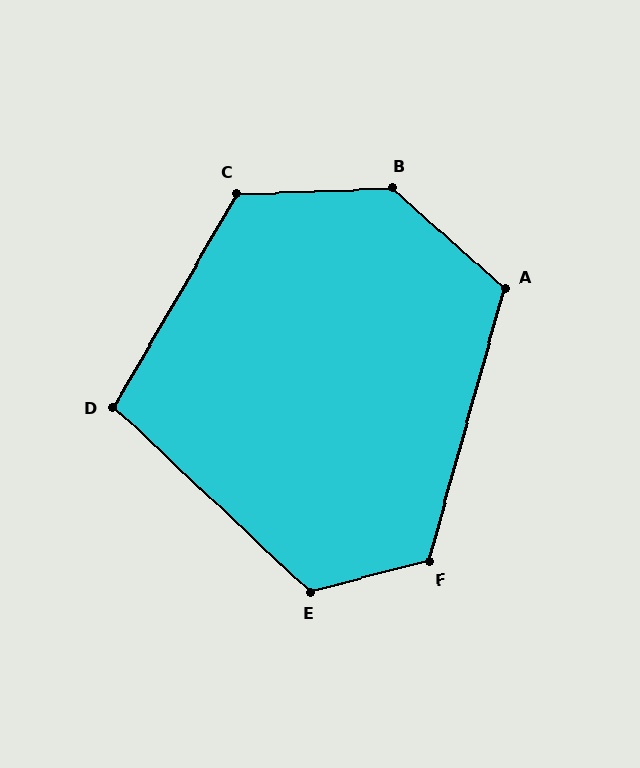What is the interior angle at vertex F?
Approximately 120 degrees (obtuse).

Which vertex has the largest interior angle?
B, at approximately 137 degrees.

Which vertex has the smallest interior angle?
D, at approximately 103 degrees.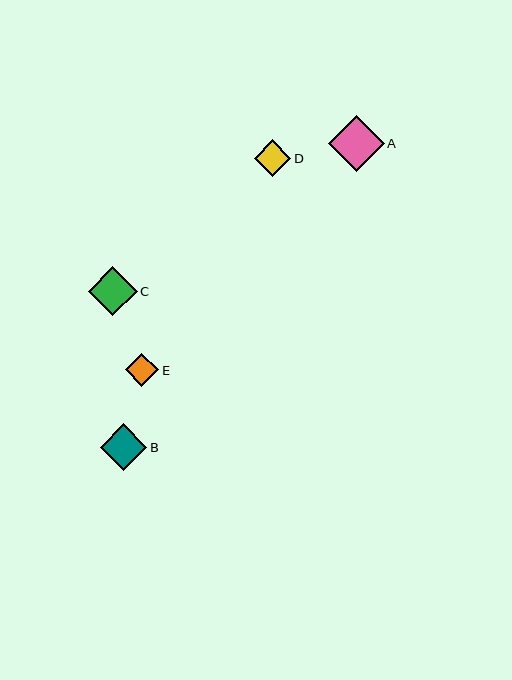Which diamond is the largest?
Diamond A is the largest with a size of approximately 56 pixels.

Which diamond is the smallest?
Diamond E is the smallest with a size of approximately 34 pixels.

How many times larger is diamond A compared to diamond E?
Diamond A is approximately 1.7 times the size of diamond E.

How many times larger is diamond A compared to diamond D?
Diamond A is approximately 1.5 times the size of diamond D.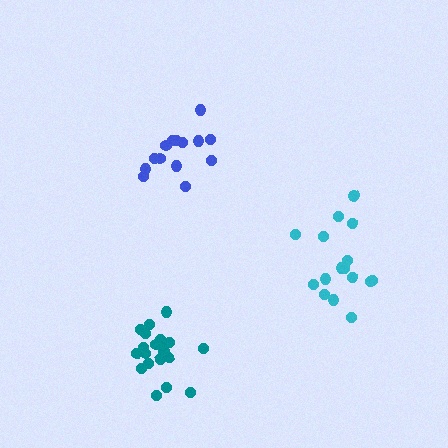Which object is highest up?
The blue cluster is topmost.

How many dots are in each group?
Group 1: 16 dots, Group 2: 20 dots, Group 3: 14 dots (50 total).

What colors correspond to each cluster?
The clusters are colored: cyan, teal, blue.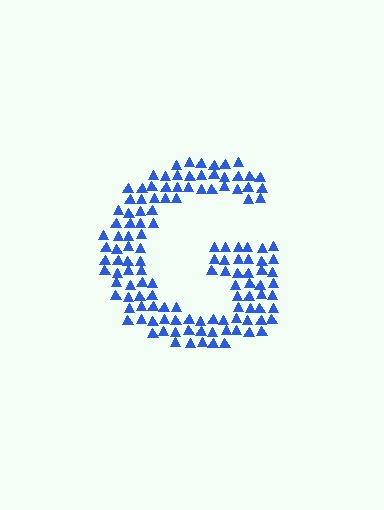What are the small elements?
The small elements are triangles.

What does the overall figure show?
The overall figure shows the letter G.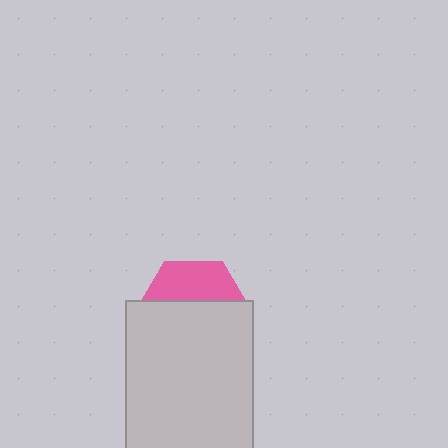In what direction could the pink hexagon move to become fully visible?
The pink hexagon could move up. That would shift it out from behind the light gray rectangle entirely.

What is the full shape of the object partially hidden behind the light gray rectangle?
The partially hidden object is a pink hexagon.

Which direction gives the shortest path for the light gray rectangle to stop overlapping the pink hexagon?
Moving down gives the shortest separation.